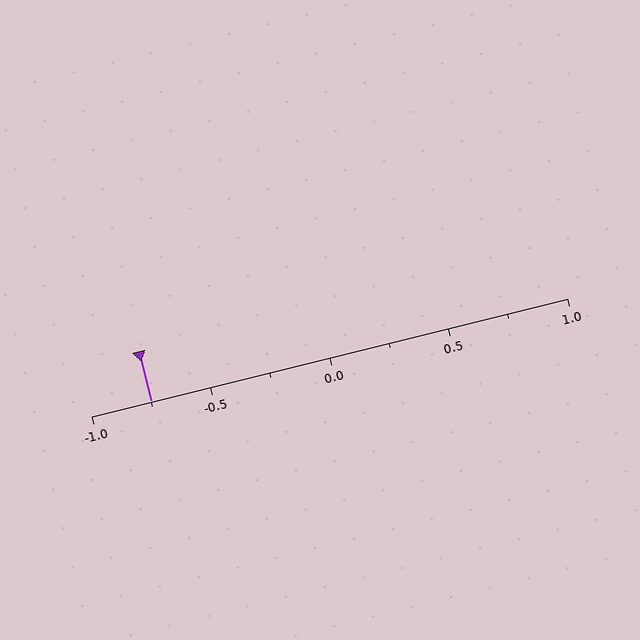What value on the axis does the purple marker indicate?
The marker indicates approximately -0.75.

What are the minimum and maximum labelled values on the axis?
The axis runs from -1.0 to 1.0.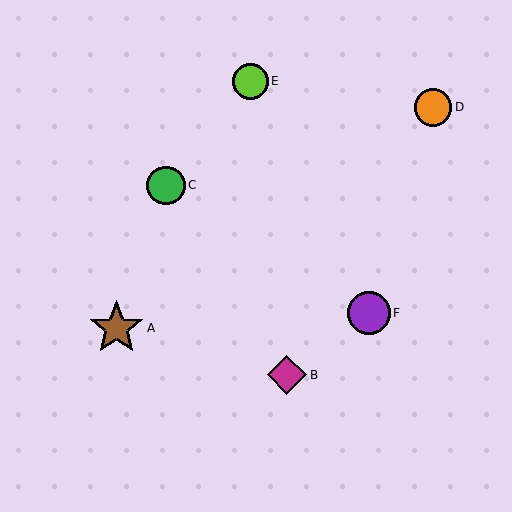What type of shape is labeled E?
Shape E is a lime circle.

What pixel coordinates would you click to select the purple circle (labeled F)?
Click at (369, 313) to select the purple circle F.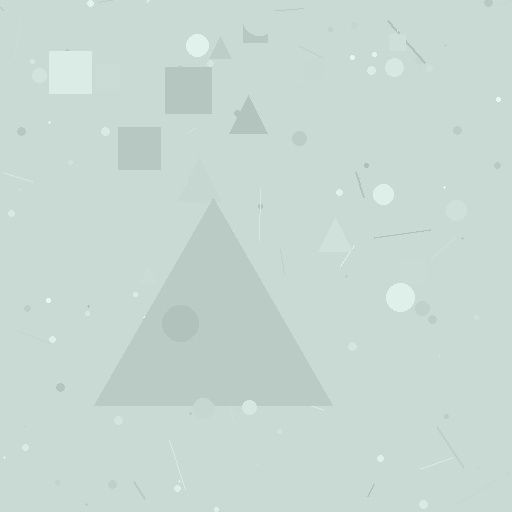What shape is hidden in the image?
A triangle is hidden in the image.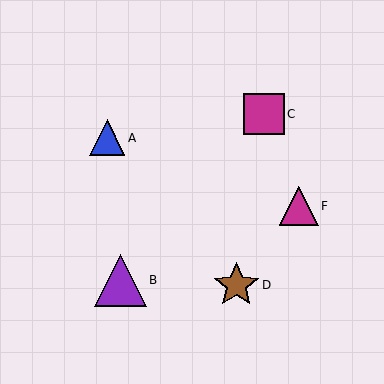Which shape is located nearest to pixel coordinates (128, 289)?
The purple triangle (labeled B) at (120, 280) is nearest to that location.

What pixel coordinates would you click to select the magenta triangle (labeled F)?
Click at (299, 206) to select the magenta triangle F.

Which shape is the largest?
The purple triangle (labeled B) is the largest.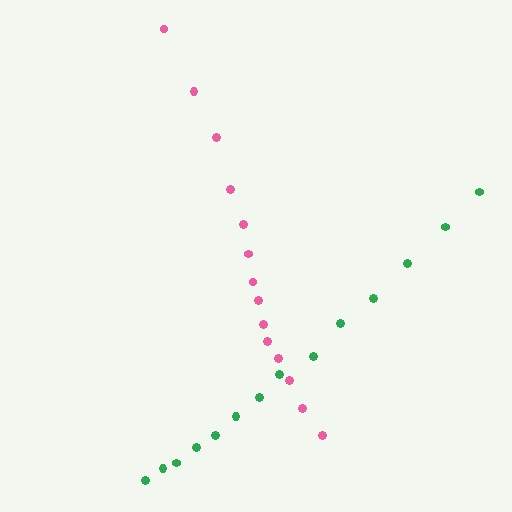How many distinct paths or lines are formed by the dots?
There are 2 distinct paths.